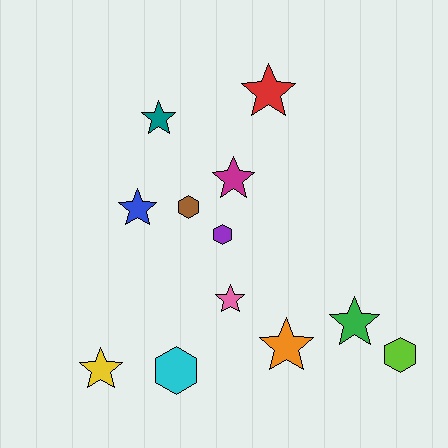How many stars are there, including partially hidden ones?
There are 8 stars.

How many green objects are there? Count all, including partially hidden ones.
There is 1 green object.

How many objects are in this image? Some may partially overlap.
There are 12 objects.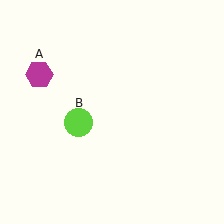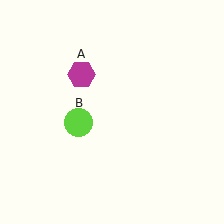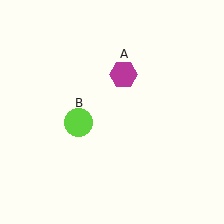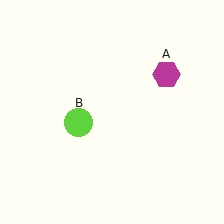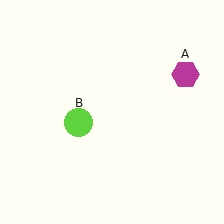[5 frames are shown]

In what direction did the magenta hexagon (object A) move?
The magenta hexagon (object A) moved right.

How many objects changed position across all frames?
1 object changed position: magenta hexagon (object A).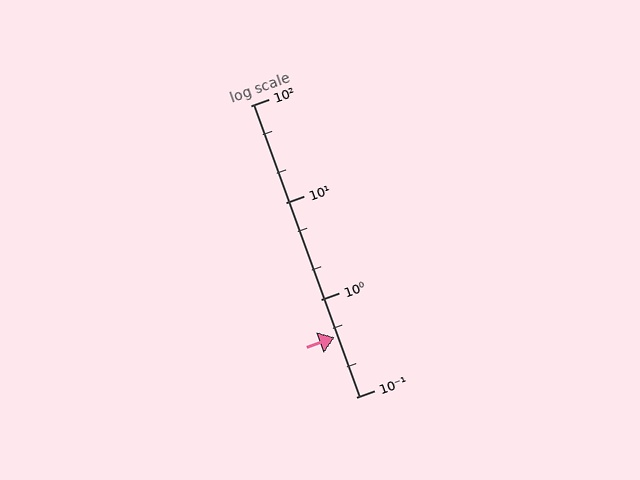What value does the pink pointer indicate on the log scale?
The pointer indicates approximately 0.41.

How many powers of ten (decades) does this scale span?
The scale spans 3 decades, from 0.1 to 100.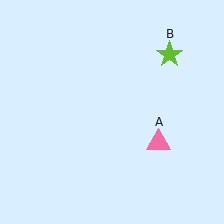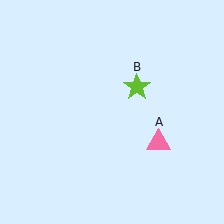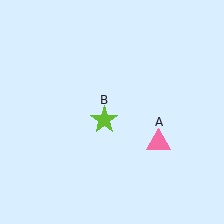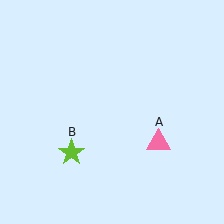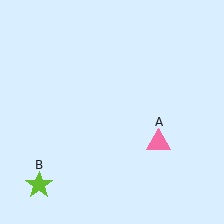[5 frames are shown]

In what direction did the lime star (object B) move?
The lime star (object B) moved down and to the left.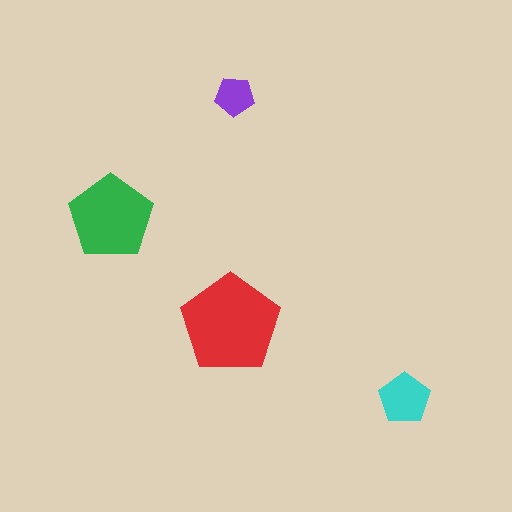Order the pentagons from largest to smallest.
the red one, the green one, the cyan one, the purple one.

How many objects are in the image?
There are 4 objects in the image.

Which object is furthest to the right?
The cyan pentagon is rightmost.